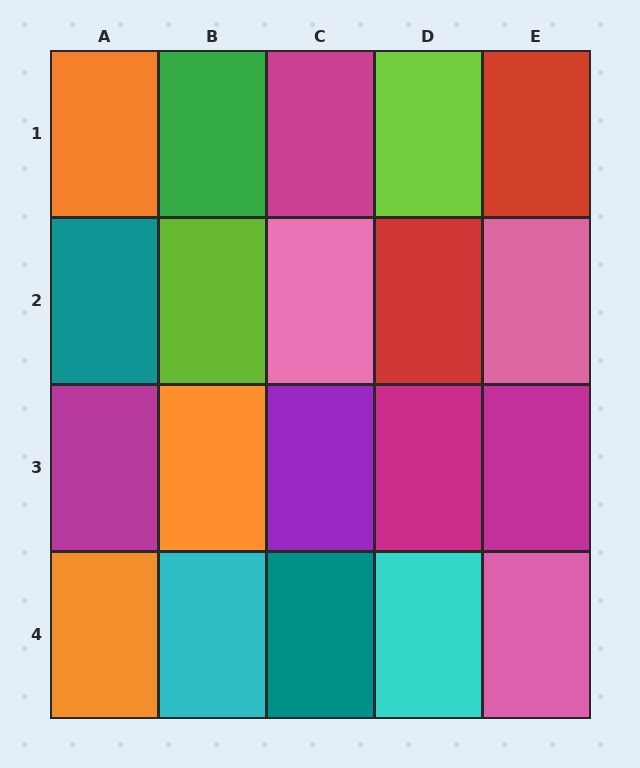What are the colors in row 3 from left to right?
Magenta, orange, purple, magenta, magenta.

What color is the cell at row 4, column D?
Cyan.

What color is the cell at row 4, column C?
Teal.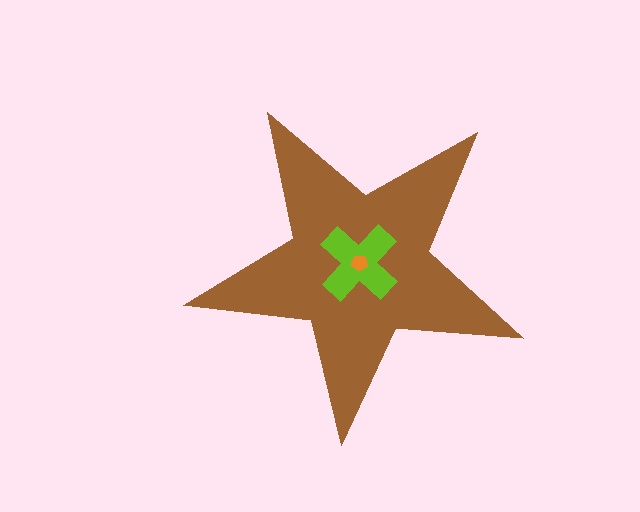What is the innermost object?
The orange pentagon.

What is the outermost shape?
The brown star.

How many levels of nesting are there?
3.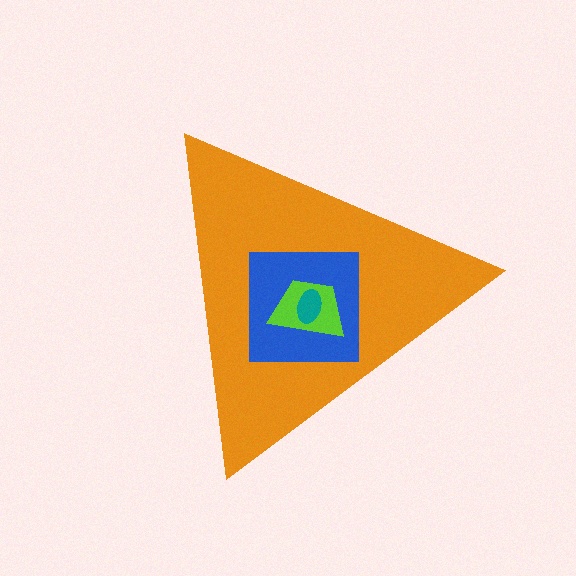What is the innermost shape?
The teal ellipse.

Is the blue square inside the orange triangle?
Yes.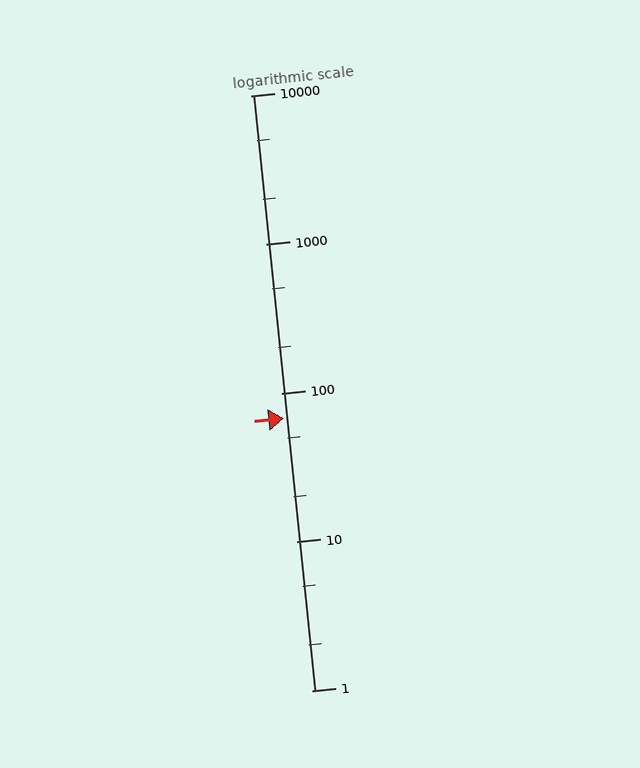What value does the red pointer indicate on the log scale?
The pointer indicates approximately 68.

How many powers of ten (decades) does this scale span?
The scale spans 4 decades, from 1 to 10000.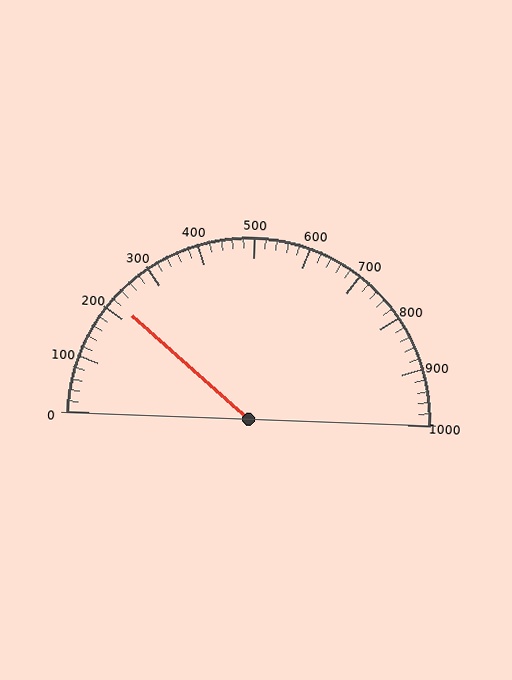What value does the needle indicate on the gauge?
The needle indicates approximately 220.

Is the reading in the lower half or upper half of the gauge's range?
The reading is in the lower half of the range (0 to 1000).